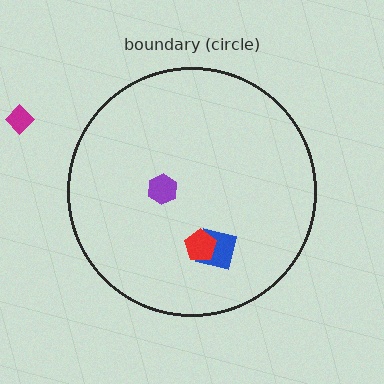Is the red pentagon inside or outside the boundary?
Inside.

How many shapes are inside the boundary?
3 inside, 1 outside.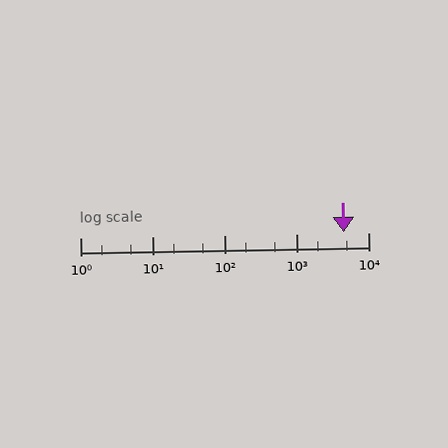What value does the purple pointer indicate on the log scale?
The pointer indicates approximately 4600.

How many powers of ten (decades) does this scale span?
The scale spans 4 decades, from 1 to 10000.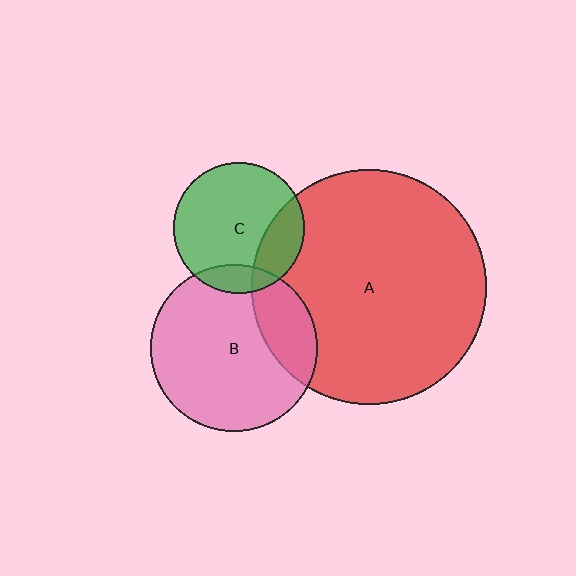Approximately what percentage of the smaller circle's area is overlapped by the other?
Approximately 15%.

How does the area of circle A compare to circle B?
Approximately 2.0 times.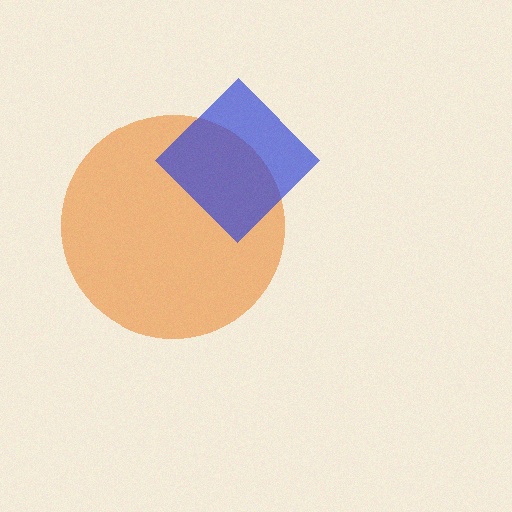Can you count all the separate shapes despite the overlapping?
Yes, there are 2 separate shapes.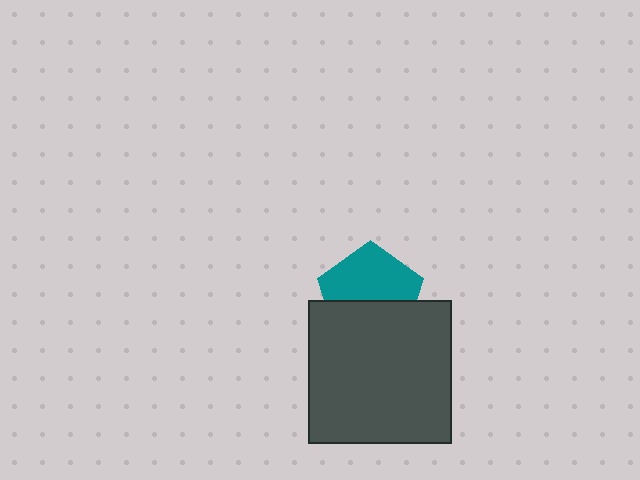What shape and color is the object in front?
The object in front is a dark gray square.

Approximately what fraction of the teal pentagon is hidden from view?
Roughly 45% of the teal pentagon is hidden behind the dark gray square.